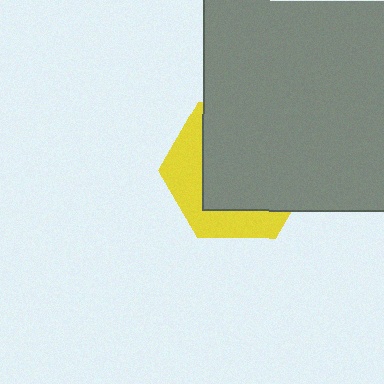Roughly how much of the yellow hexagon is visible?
A small part of it is visible (roughly 34%).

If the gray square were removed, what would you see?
You would see the complete yellow hexagon.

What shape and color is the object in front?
The object in front is a gray square.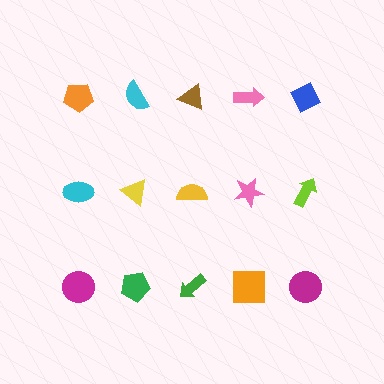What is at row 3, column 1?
A magenta circle.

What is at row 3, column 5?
A magenta circle.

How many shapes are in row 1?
5 shapes.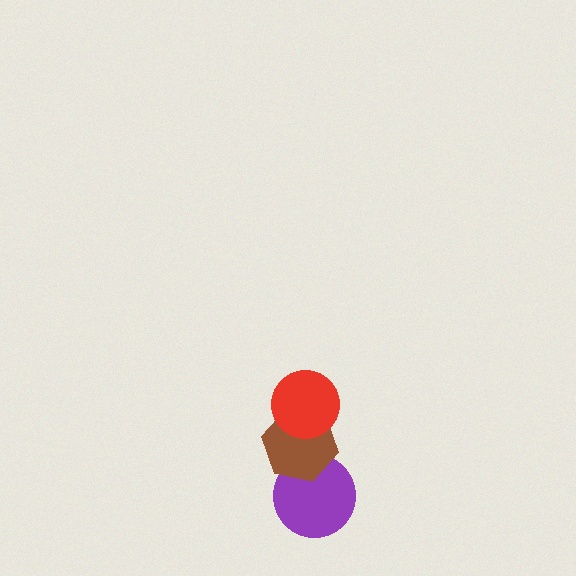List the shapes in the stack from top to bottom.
From top to bottom: the red circle, the brown hexagon, the purple circle.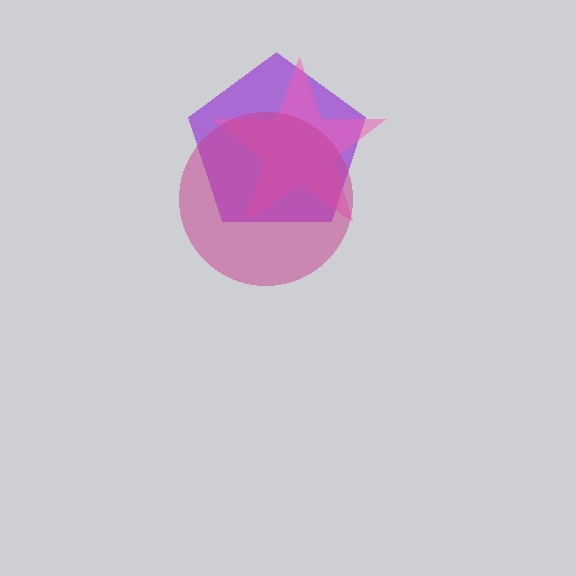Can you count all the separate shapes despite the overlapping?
Yes, there are 3 separate shapes.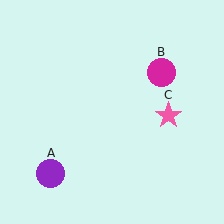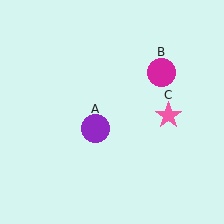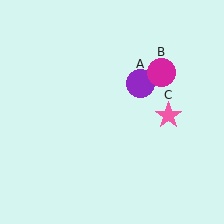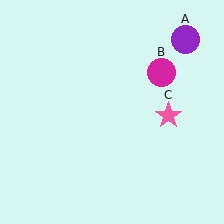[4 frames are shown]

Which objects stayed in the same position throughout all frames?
Magenta circle (object B) and pink star (object C) remained stationary.